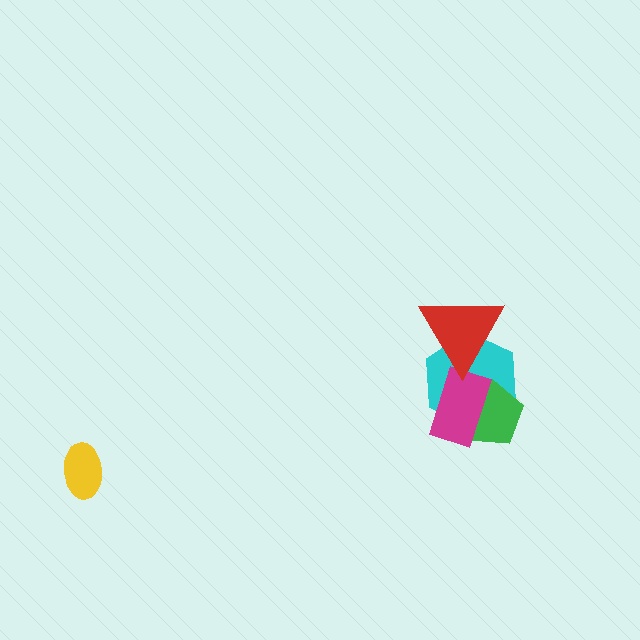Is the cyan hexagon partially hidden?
Yes, it is partially covered by another shape.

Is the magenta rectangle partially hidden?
Yes, it is partially covered by another shape.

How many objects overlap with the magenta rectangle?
3 objects overlap with the magenta rectangle.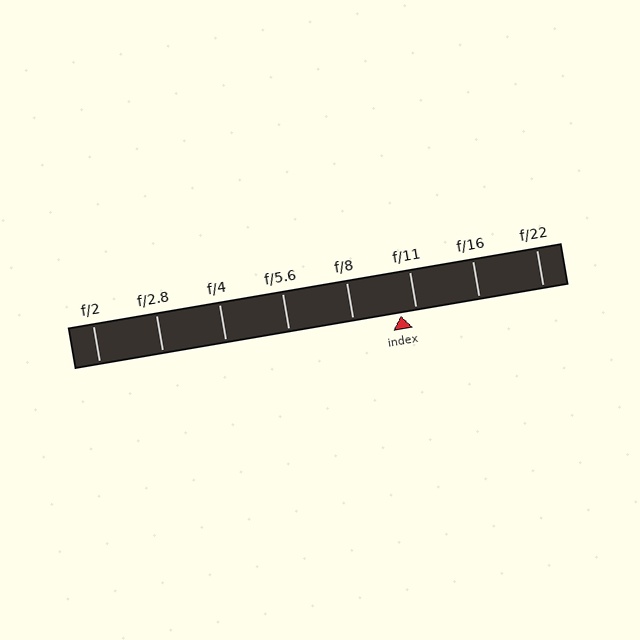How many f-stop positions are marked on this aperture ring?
There are 8 f-stop positions marked.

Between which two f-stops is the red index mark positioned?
The index mark is between f/8 and f/11.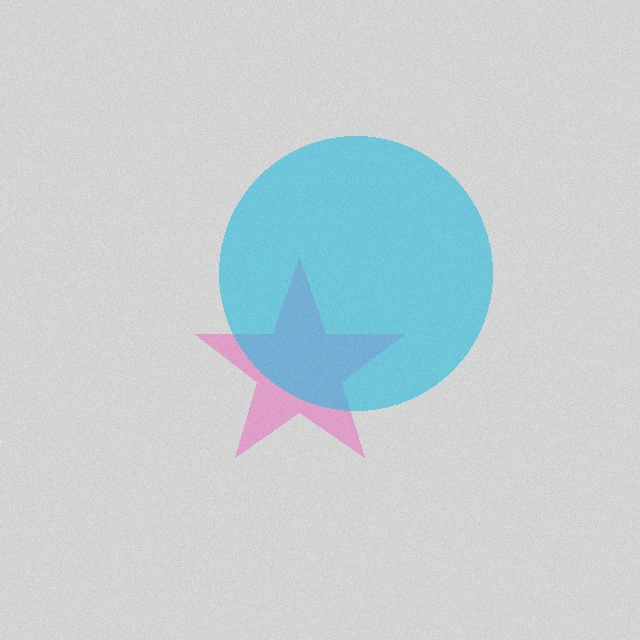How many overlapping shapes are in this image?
There are 2 overlapping shapes in the image.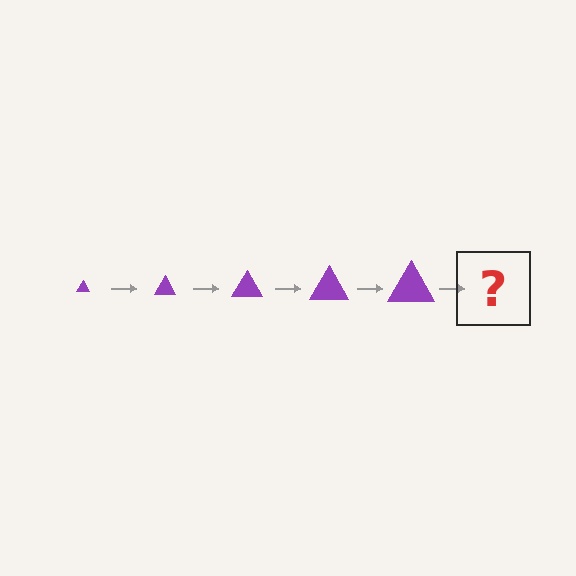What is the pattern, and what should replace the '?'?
The pattern is that the triangle gets progressively larger each step. The '?' should be a purple triangle, larger than the previous one.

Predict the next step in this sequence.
The next step is a purple triangle, larger than the previous one.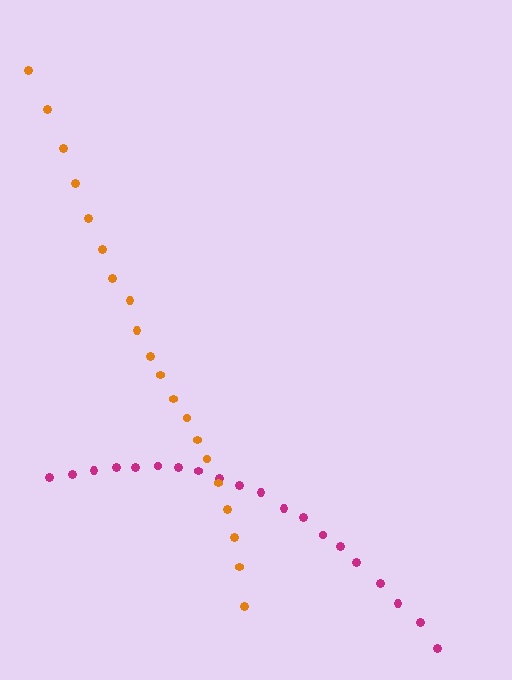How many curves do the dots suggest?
There are 2 distinct paths.